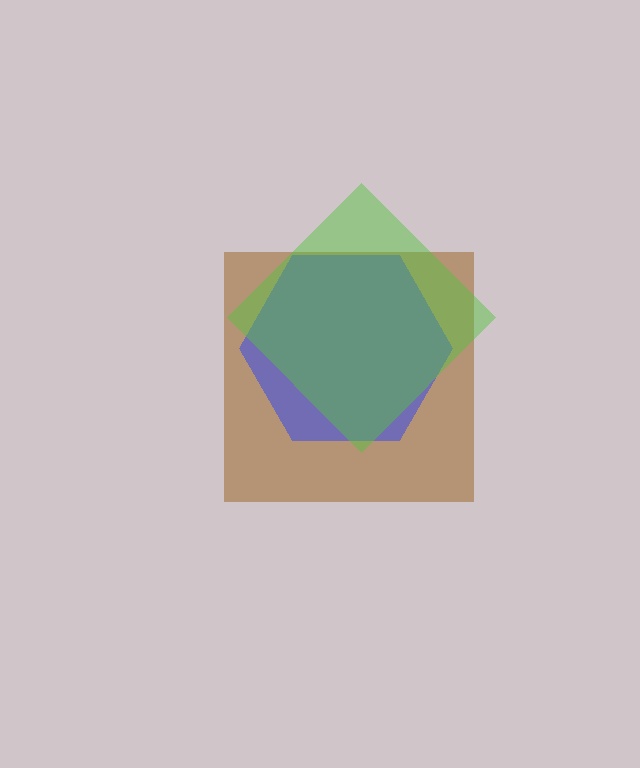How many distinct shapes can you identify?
There are 3 distinct shapes: a brown square, a blue hexagon, a lime diamond.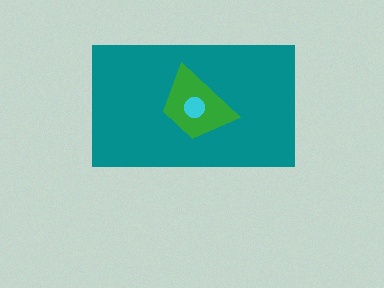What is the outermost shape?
The teal rectangle.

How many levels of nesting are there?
3.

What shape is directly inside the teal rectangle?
The green trapezoid.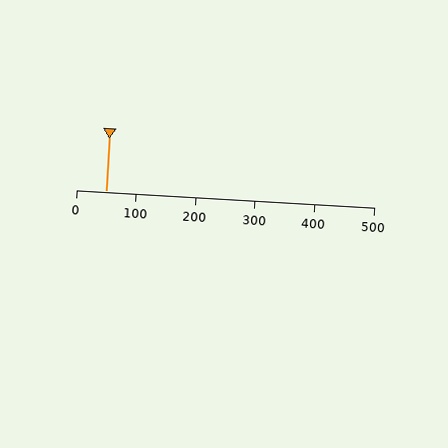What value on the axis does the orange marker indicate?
The marker indicates approximately 50.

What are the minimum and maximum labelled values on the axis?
The axis runs from 0 to 500.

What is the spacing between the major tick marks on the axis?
The major ticks are spaced 100 apart.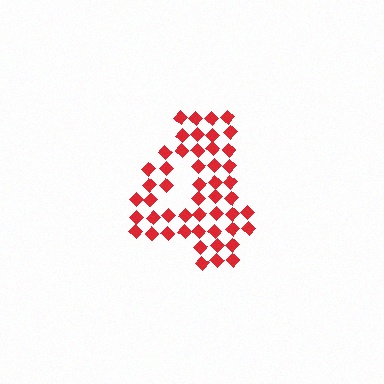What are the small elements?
The small elements are diamonds.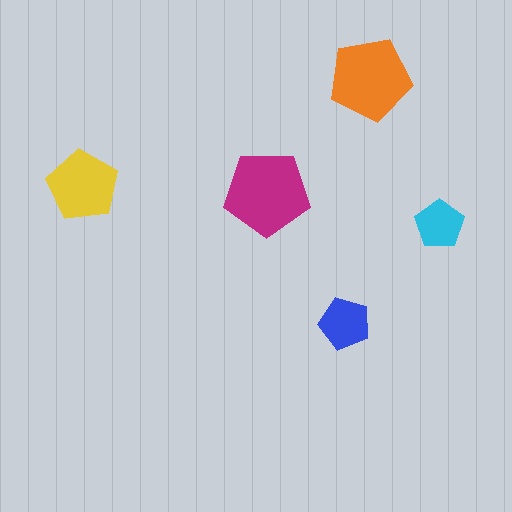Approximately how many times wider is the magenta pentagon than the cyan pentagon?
About 1.5 times wider.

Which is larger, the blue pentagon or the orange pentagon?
The orange one.